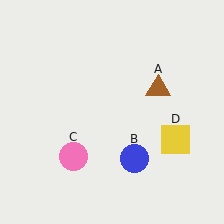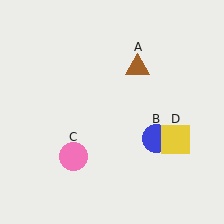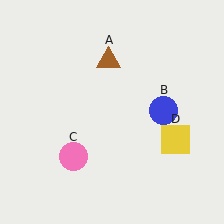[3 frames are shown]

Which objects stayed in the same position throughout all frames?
Pink circle (object C) and yellow square (object D) remained stationary.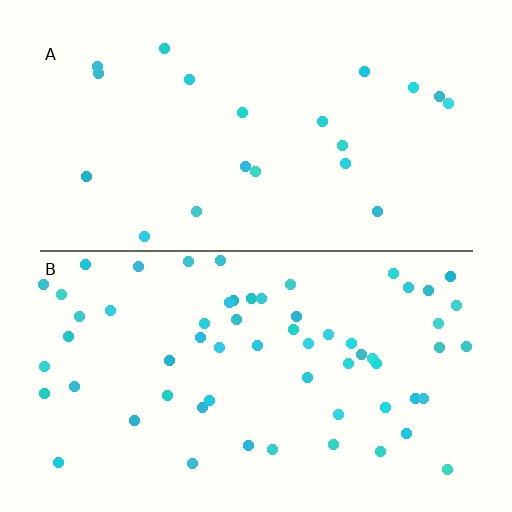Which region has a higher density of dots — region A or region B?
B (the bottom).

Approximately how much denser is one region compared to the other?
Approximately 3.1× — region B over region A.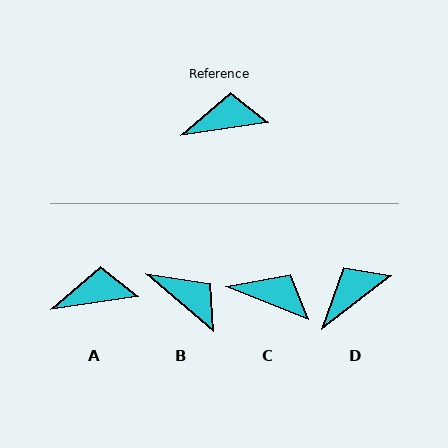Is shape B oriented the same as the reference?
No, it is off by about 49 degrees.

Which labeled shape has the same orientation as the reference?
A.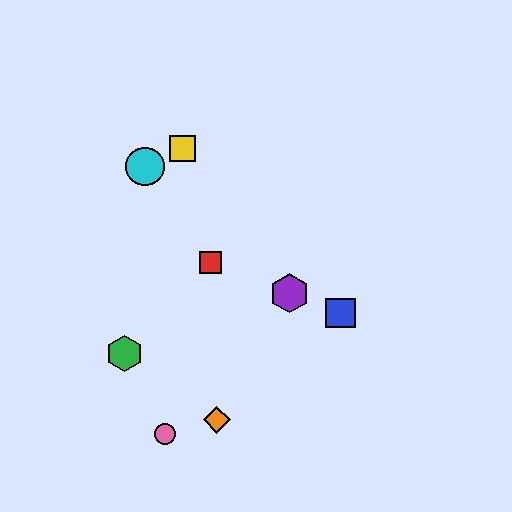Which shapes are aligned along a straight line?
The red square, the blue square, the purple hexagon are aligned along a straight line.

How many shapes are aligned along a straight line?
3 shapes (the red square, the blue square, the purple hexagon) are aligned along a straight line.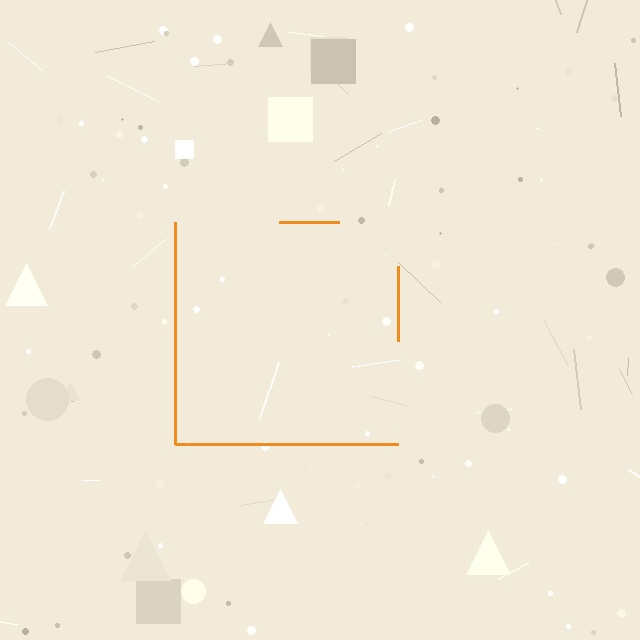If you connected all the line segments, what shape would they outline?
They would outline a square.